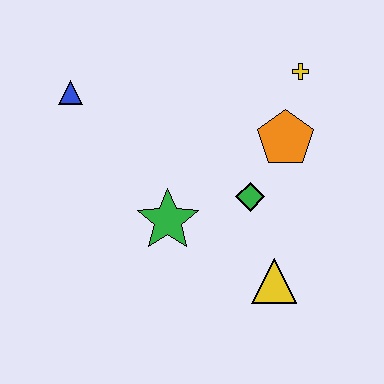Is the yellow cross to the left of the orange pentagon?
No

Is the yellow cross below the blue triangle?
No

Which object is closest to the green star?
The green diamond is closest to the green star.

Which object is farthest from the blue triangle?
The yellow triangle is farthest from the blue triangle.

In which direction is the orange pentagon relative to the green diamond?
The orange pentagon is above the green diamond.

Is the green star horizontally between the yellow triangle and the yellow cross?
No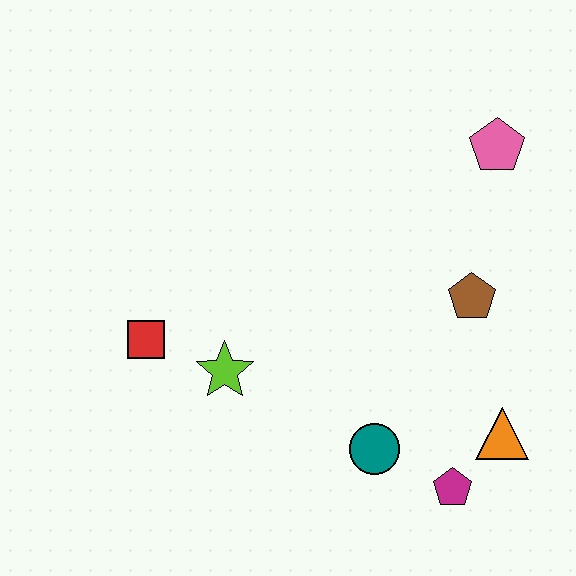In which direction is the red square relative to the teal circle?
The red square is to the left of the teal circle.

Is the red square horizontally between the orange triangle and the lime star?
No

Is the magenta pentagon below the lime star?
Yes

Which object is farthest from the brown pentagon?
The red square is farthest from the brown pentagon.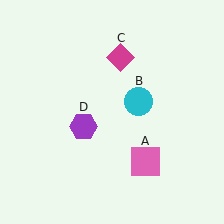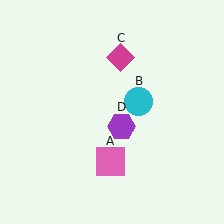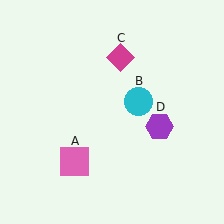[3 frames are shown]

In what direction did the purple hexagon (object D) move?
The purple hexagon (object D) moved right.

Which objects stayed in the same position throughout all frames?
Cyan circle (object B) and magenta diamond (object C) remained stationary.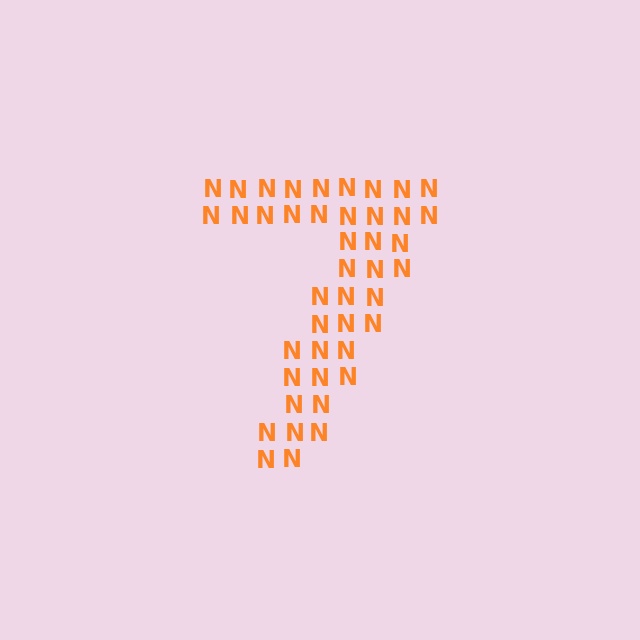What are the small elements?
The small elements are letter N's.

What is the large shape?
The large shape is the digit 7.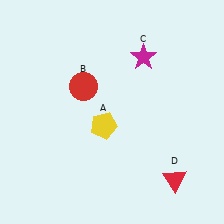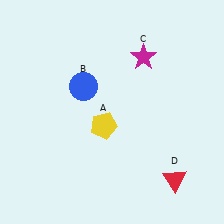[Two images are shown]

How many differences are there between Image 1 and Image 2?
There is 1 difference between the two images.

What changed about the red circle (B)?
In Image 1, B is red. In Image 2, it changed to blue.